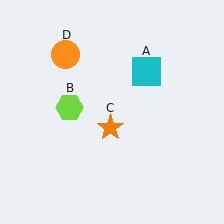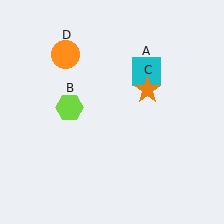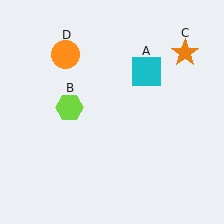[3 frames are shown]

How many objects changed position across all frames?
1 object changed position: orange star (object C).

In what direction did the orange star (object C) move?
The orange star (object C) moved up and to the right.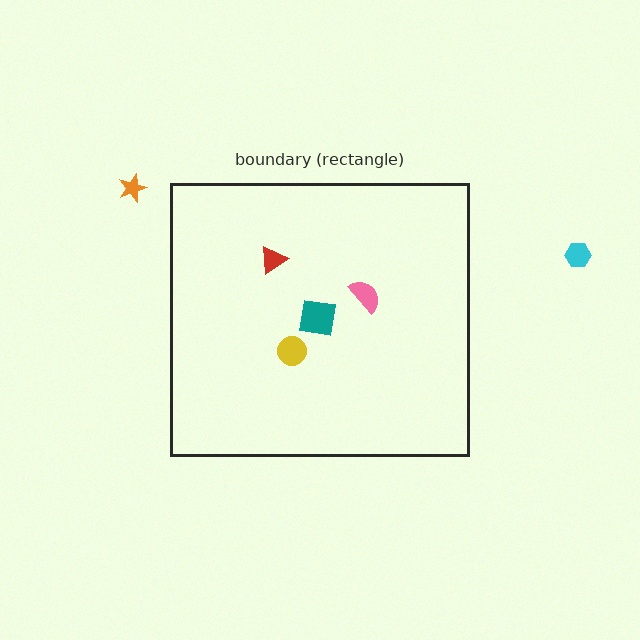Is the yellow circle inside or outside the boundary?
Inside.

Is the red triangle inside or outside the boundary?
Inside.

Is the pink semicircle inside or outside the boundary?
Inside.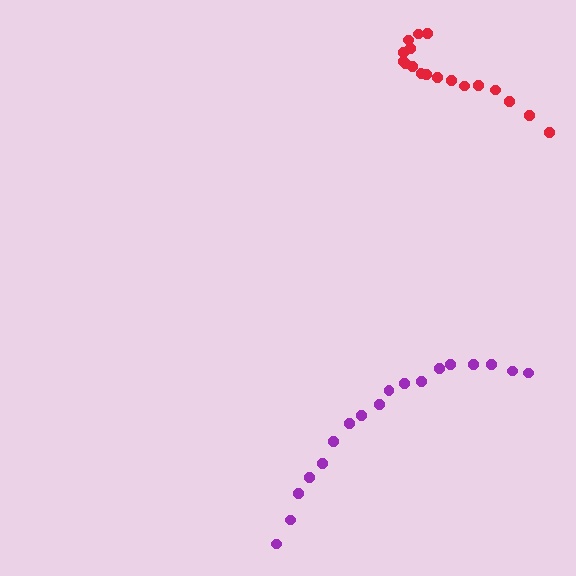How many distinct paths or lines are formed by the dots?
There are 2 distinct paths.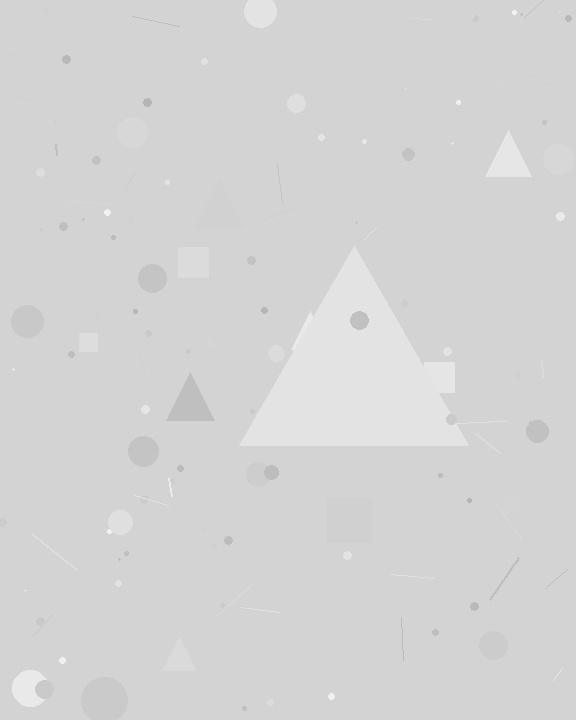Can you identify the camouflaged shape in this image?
The camouflaged shape is a triangle.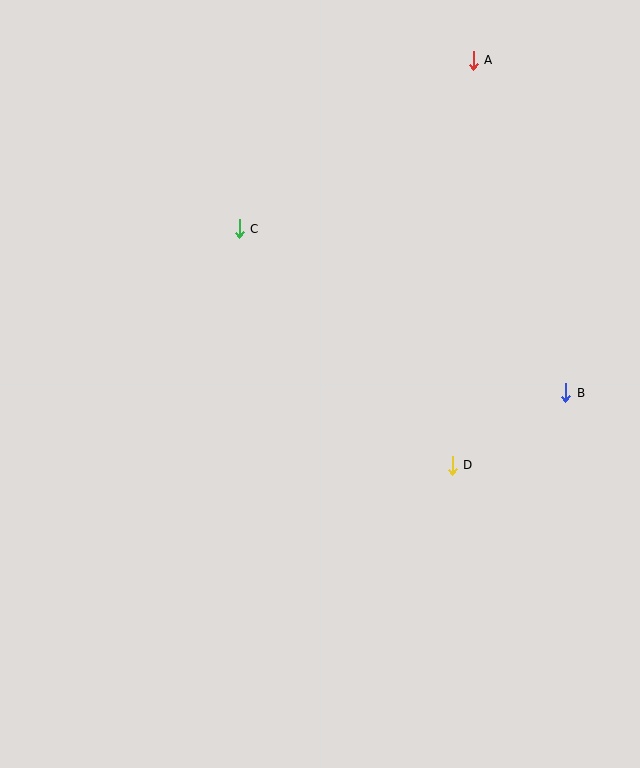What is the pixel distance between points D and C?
The distance between D and C is 319 pixels.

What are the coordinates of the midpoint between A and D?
The midpoint between A and D is at (463, 263).